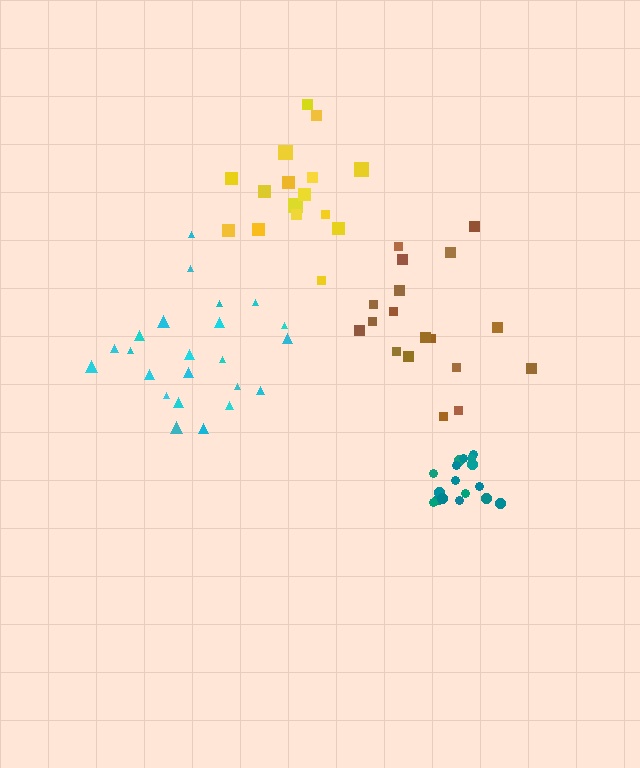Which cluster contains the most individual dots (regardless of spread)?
Cyan (23).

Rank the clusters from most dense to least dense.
teal, yellow, brown, cyan.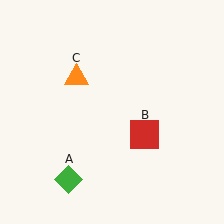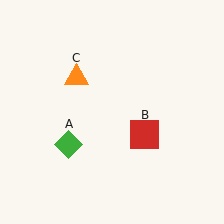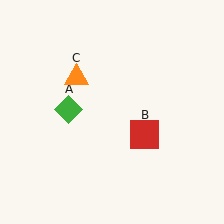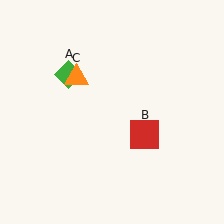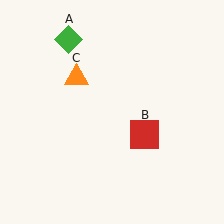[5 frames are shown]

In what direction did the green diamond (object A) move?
The green diamond (object A) moved up.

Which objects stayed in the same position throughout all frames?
Red square (object B) and orange triangle (object C) remained stationary.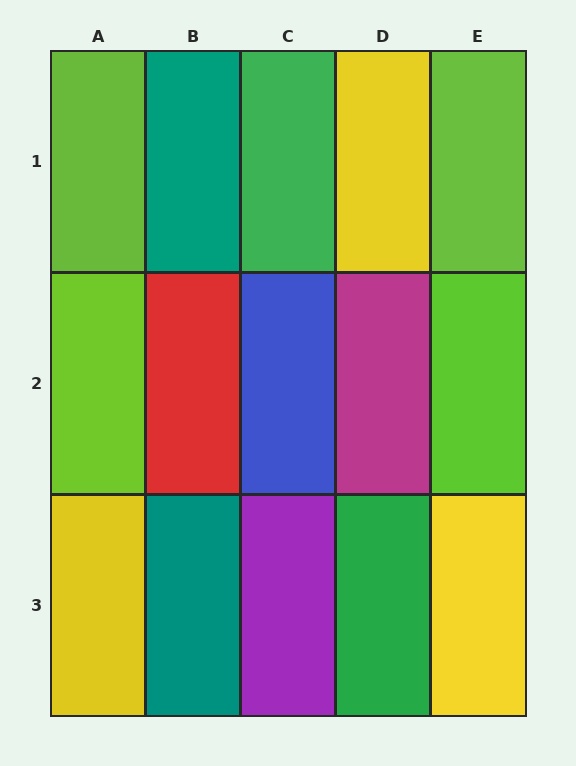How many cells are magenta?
1 cell is magenta.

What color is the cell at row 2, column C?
Blue.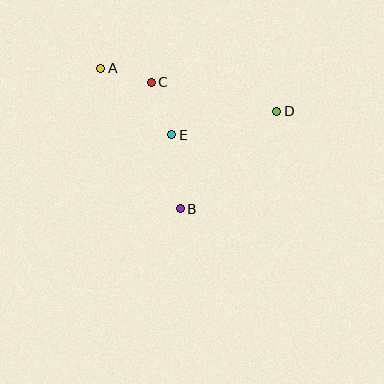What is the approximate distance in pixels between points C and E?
The distance between C and E is approximately 56 pixels.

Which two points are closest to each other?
Points A and C are closest to each other.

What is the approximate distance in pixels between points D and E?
The distance between D and E is approximately 108 pixels.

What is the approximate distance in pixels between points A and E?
The distance between A and E is approximately 97 pixels.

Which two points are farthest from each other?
Points A and D are farthest from each other.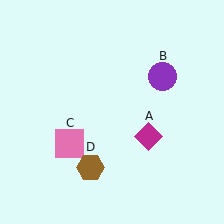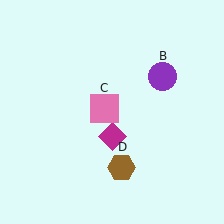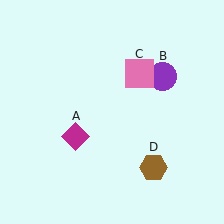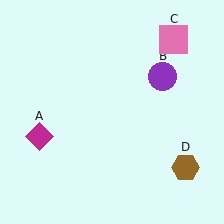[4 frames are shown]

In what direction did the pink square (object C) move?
The pink square (object C) moved up and to the right.